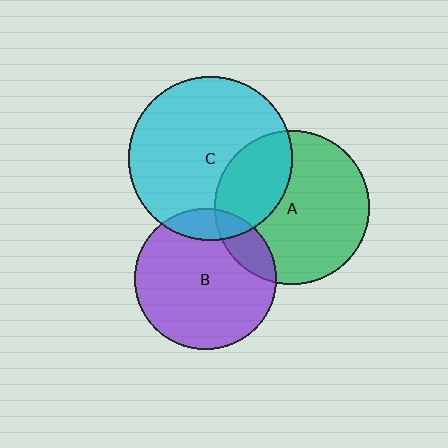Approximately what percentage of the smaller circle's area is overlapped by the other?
Approximately 15%.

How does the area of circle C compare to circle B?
Approximately 1.3 times.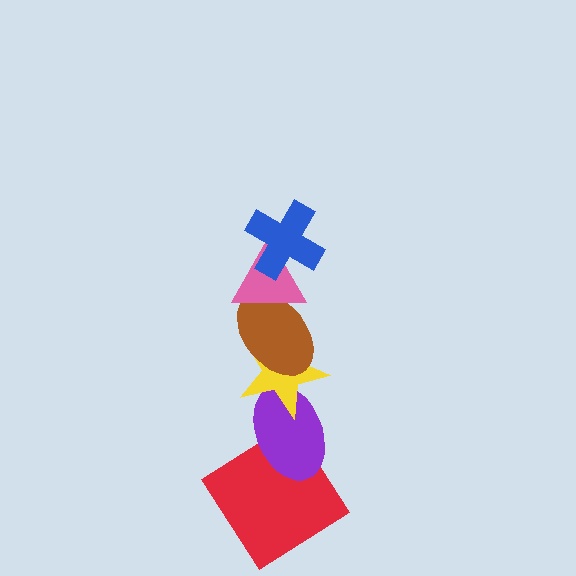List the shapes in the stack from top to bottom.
From top to bottom: the blue cross, the pink triangle, the brown ellipse, the yellow star, the purple ellipse, the red diamond.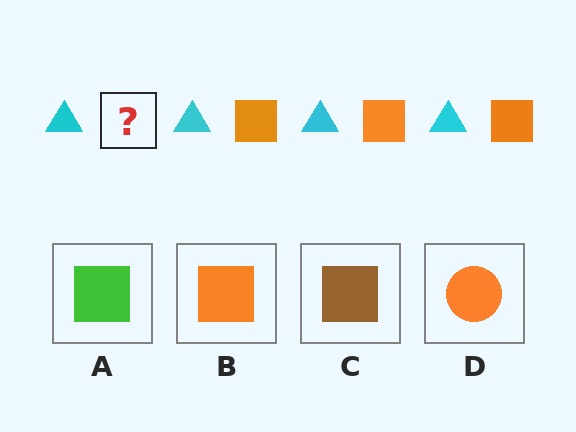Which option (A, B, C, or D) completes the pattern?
B.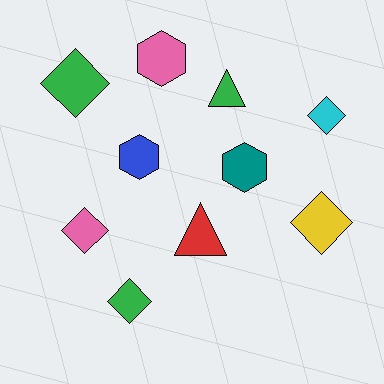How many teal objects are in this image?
There is 1 teal object.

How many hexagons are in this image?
There are 3 hexagons.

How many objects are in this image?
There are 10 objects.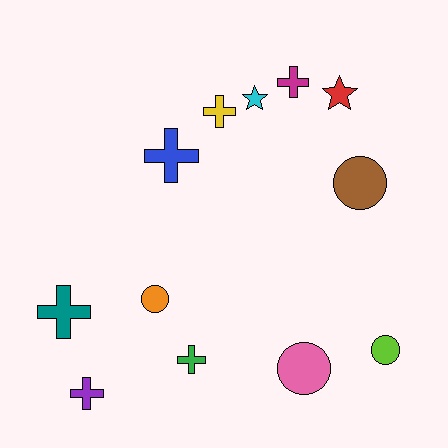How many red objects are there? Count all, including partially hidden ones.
There is 1 red object.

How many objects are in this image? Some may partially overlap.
There are 12 objects.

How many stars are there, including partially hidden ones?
There are 2 stars.